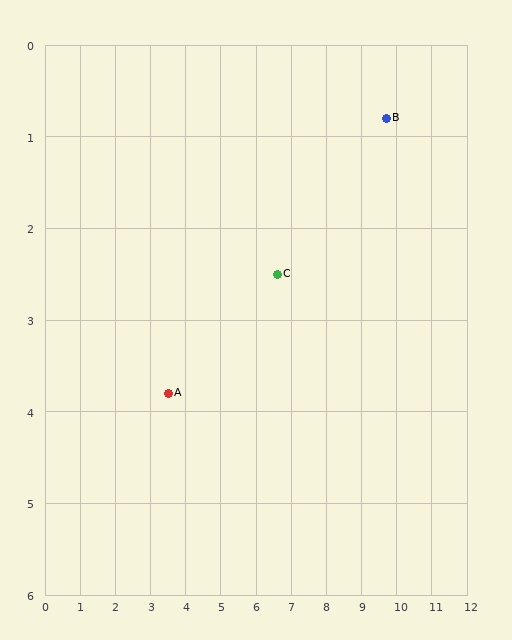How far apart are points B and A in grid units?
Points B and A are about 6.9 grid units apart.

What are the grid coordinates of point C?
Point C is at approximately (6.6, 2.5).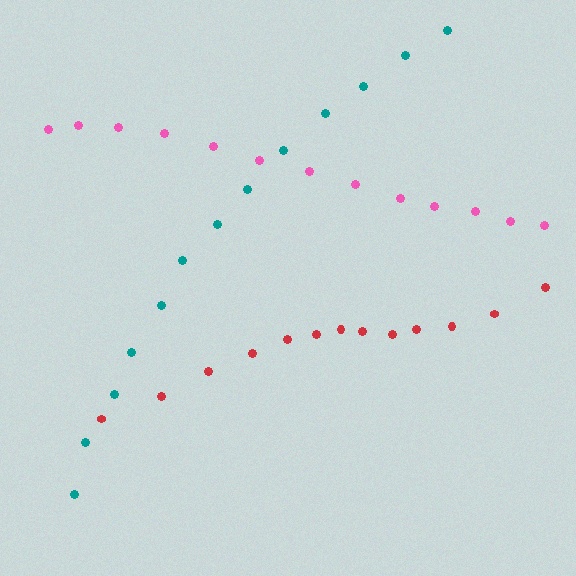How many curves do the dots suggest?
There are 3 distinct paths.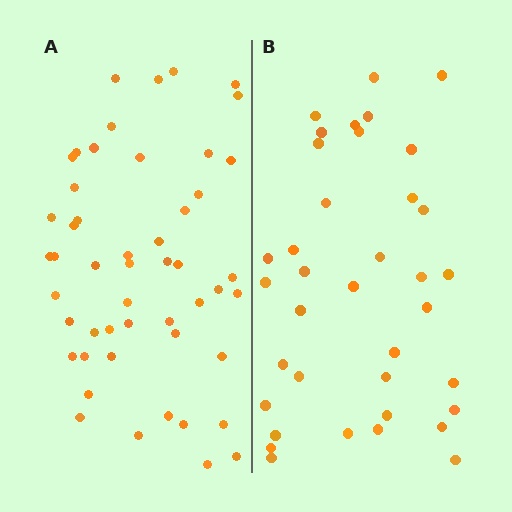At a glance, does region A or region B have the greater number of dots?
Region A (the left region) has more dots.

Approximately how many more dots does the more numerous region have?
Region A has approximately 15 more dots than region B.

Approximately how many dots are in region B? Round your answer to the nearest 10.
About 40 dots. (The exact count is 37, which rounds to 40.)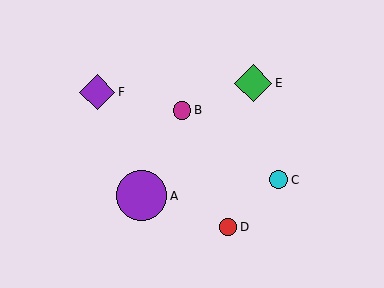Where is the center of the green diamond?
The center of the green diamond is at (253, 83).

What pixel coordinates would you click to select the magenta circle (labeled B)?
Click at (182, 110) to select the magenta circle B.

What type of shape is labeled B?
Shape B is a magenta circle.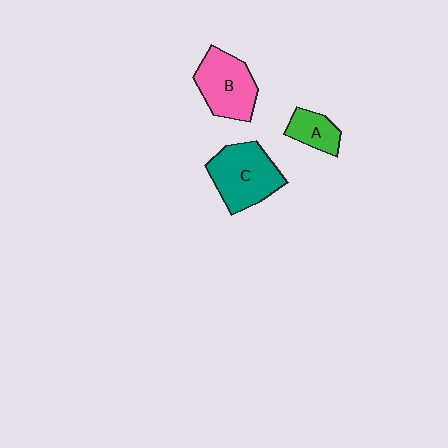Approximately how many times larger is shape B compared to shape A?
Approximately 1.9 times.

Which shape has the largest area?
Shape C (teal).